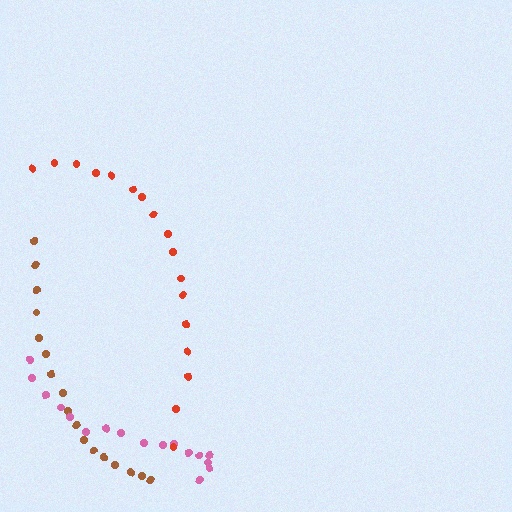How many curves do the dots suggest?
There are 3 distinct paths.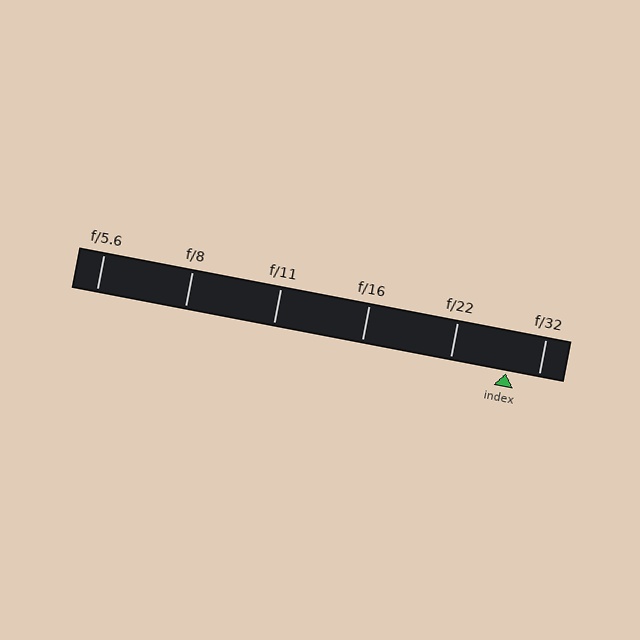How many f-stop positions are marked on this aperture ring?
There are 6 f-stop positions marked.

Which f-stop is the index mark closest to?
The index mark is closest to f/32.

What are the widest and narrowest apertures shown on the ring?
The widest aperture shown is f/5.6 and the narrowest is f/32.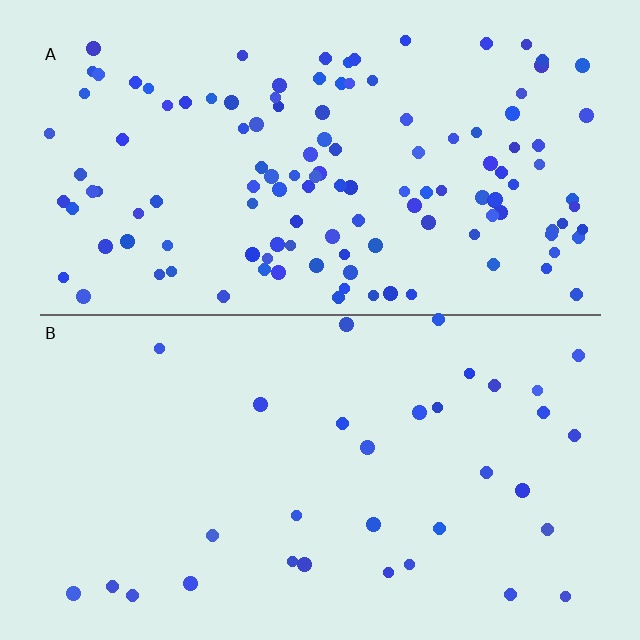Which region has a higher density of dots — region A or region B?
A (the top).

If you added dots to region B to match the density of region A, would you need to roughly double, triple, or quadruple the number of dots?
Approximately quadruple.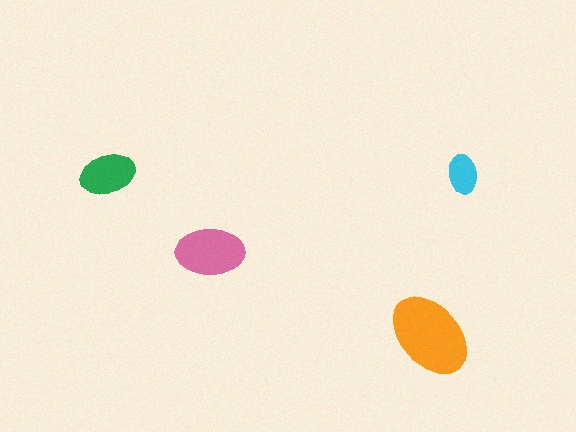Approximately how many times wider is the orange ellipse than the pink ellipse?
About 1.5 times wider.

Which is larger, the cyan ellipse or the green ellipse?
The green one.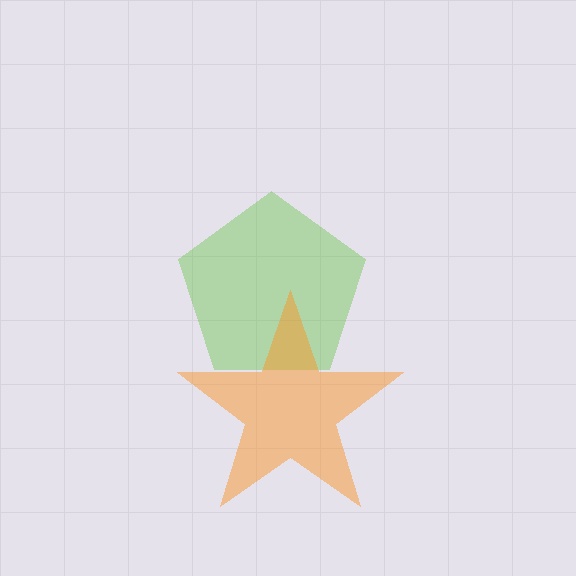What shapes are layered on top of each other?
The layered shapes are: a lime pentagon, an orange star.